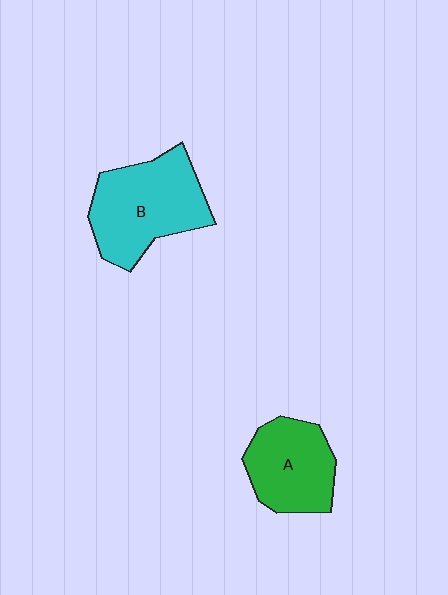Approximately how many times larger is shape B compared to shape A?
Approximately 1.3 times.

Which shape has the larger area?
Shape B (cyan).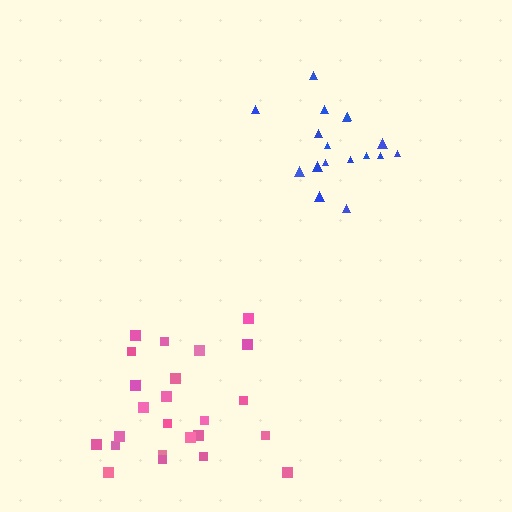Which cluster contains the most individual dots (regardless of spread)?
Pink (24).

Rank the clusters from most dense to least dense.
blue, pink.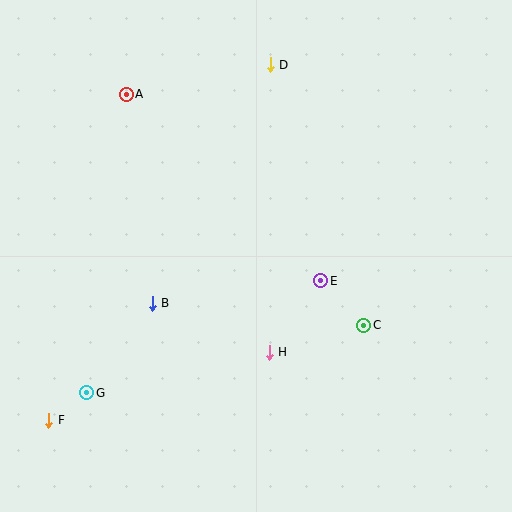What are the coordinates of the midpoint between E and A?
The midpoint between E and A is at (223, 187).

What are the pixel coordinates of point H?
Point H is at (269, 352).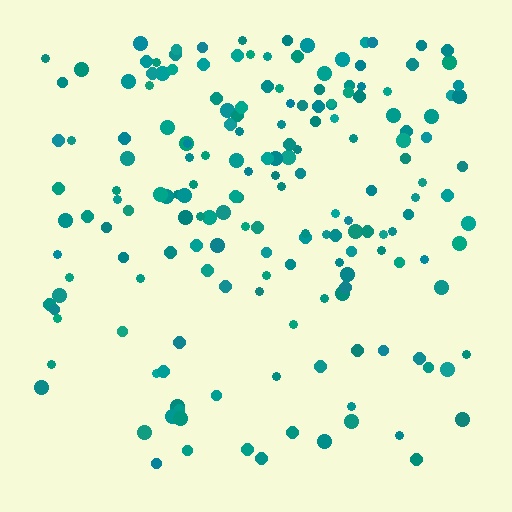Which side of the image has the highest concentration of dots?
The top.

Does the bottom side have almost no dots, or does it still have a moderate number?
Still a moderate number, just noticeably fewer than the top.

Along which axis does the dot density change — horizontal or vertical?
Vertical.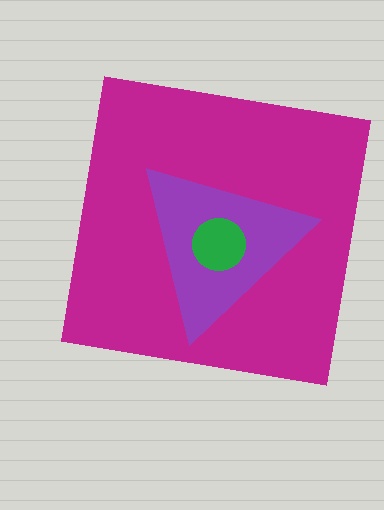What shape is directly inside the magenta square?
The purple triangle.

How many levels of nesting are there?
3.